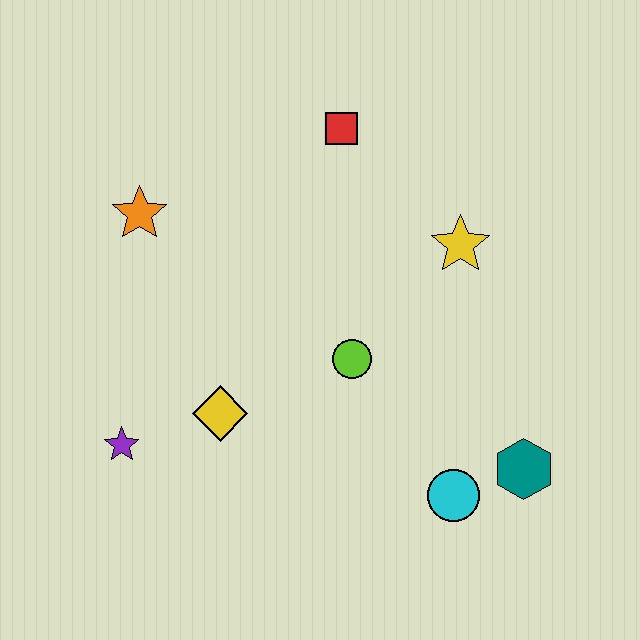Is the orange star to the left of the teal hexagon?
Yes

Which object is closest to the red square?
The yellow star is closest to the red square.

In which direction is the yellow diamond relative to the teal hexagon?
The yellow diamond is to the left of the teal hexagon.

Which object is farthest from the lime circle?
The orange star is farthest from the lime circle.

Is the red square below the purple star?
No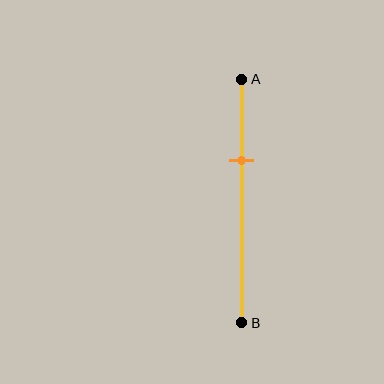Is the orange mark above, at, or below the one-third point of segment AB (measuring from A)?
The orange mark is approximately at the one-third point of segment AB.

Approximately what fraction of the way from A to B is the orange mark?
The orange mark is approximately 35% of the way from A to B.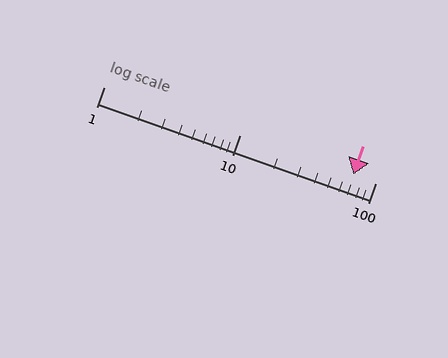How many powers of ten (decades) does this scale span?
The scale spans 2 decades, from 1 to 100.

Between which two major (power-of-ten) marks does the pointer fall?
The pointer is between 10 and 100.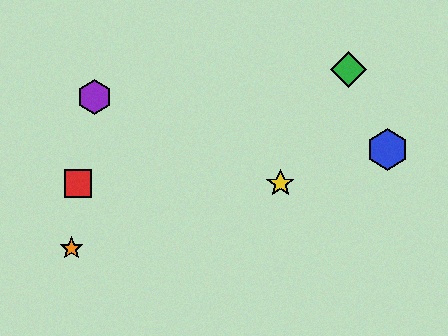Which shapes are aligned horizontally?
The red square, the yellow star are aligned horizontally.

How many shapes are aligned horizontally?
2 shapes (the red square, the yellow star) are aligned horizontally.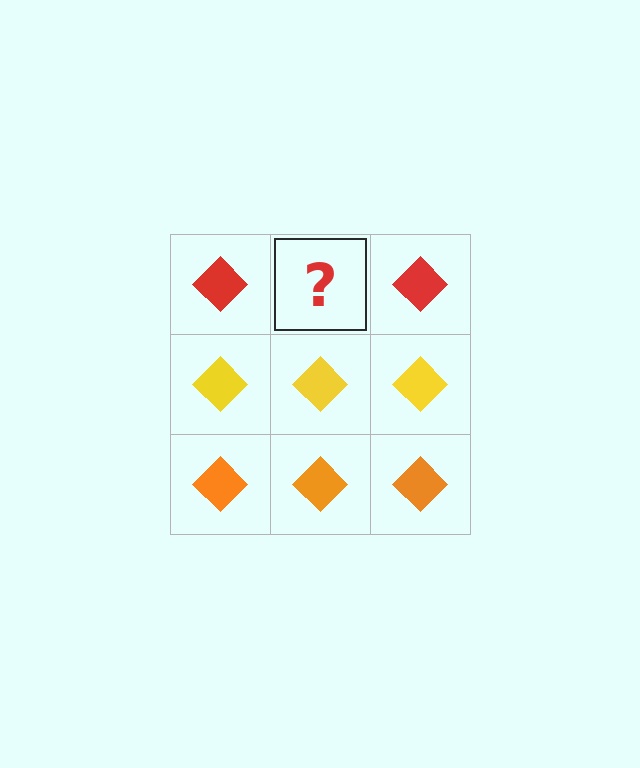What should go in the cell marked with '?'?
The missing cell should contain a red diamond.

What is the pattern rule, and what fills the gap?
The rule is that each row has a consistent color. The gap should be filled with a red diamond.